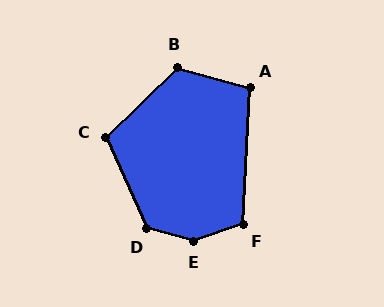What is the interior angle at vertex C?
Approximately 110 degrees (obtuse).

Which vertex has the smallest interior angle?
A, at approximately 103 degrees.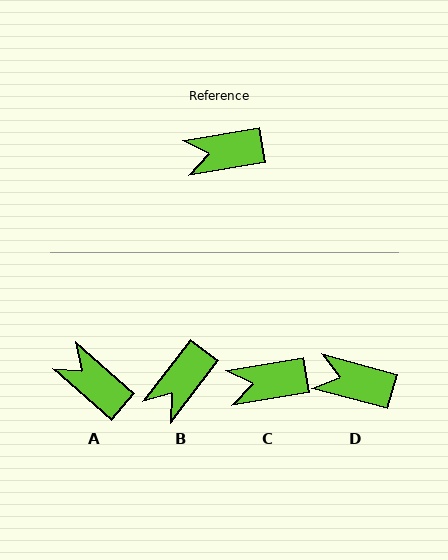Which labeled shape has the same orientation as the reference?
C.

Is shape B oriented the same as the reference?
No, it is off by about 43 degrees.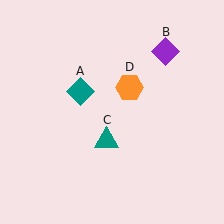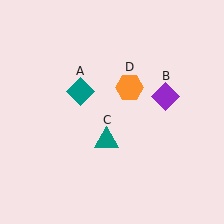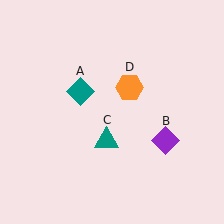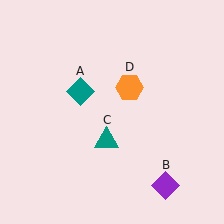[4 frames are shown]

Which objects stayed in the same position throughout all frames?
Teal diamond (object A) and teal triangle (object C) and orange hexagon (object D) remained stationary.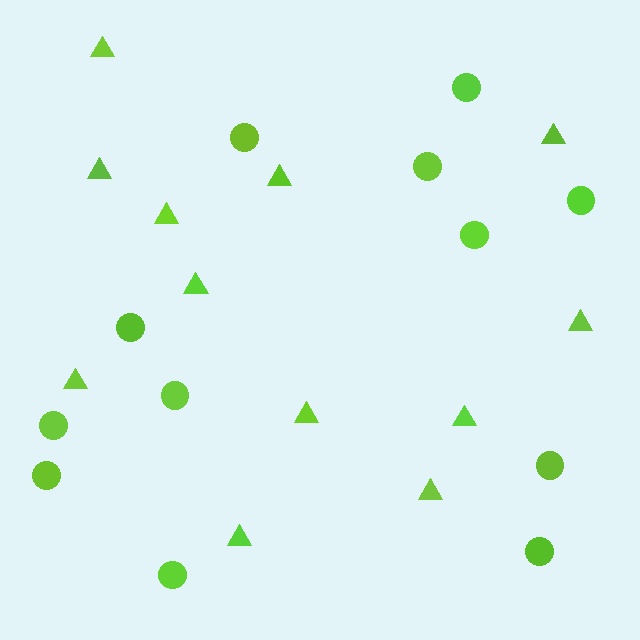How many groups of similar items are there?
There are 2 groups: one group of triangles (12) and one group of circles (12).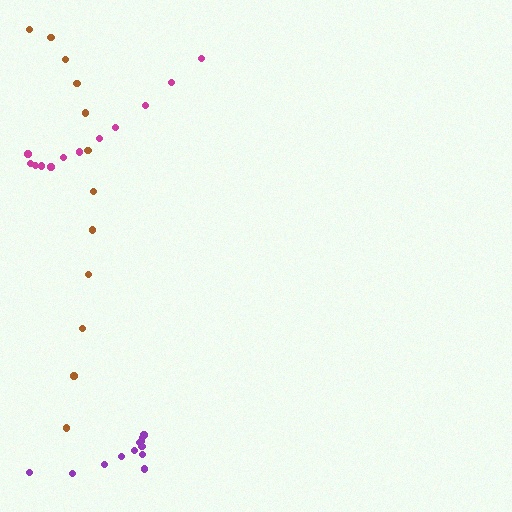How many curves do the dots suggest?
There are 3 distinct paths.